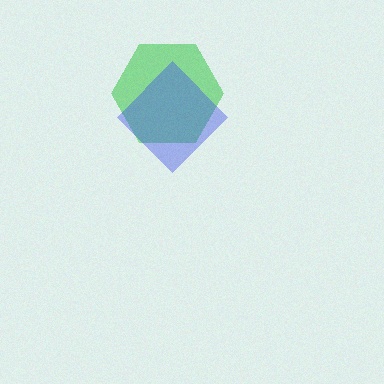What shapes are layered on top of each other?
The layered shapes are: a green hexagon, a blue diamond.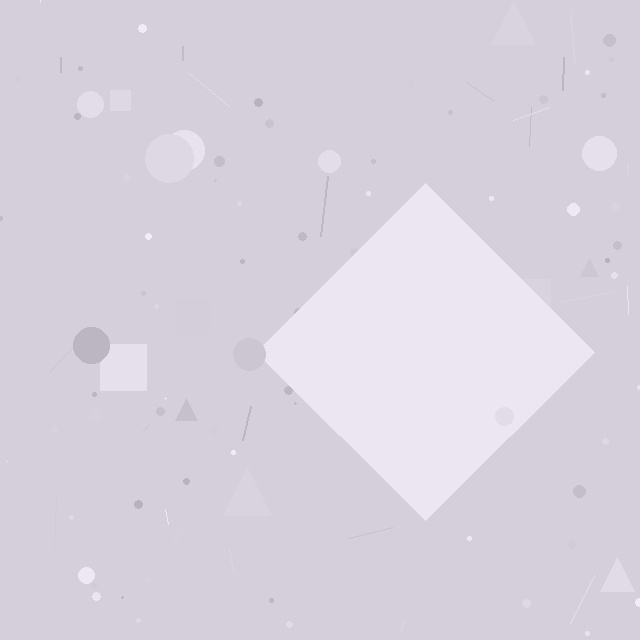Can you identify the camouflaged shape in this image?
The camouflaged shape is a diamond.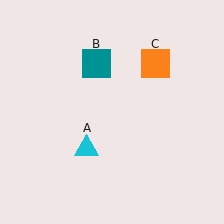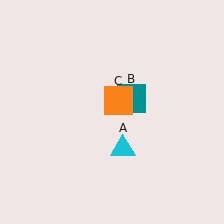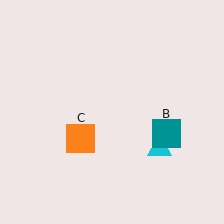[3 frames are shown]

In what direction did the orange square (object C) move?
The orange square (object C) moved down and to the left.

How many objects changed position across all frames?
3 objects changed position: cyan triangle (object A), teal square (object B), orange square (object C).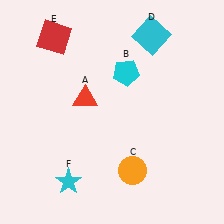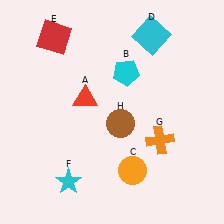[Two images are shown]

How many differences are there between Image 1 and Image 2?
There are 2 differences between the two images.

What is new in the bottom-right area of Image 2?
An orange cross (G) was added in the bottom-right area of Image 2.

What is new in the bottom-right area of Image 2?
A brown circle (H) was added in the bottom-right area of Image 2.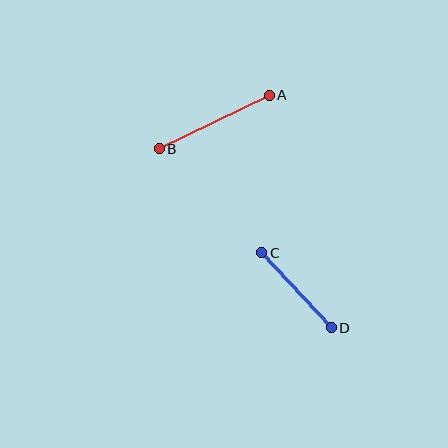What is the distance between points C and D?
The distance is approximately 102 pixels.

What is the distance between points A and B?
The distance is approximately 122 pixels.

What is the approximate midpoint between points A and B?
The midpoint is at approximately (214, 122) pixels.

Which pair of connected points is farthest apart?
Points A and B are farthest apart.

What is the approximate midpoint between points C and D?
The midpoint is at approximately (296, 290) pixels.